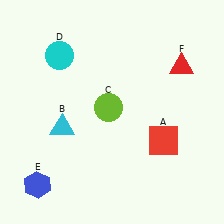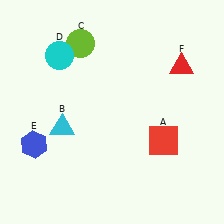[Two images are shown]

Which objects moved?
The objects that moved are: the lime circle (C), the blue hexagon (E).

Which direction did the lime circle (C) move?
The lime circle (C) moved up.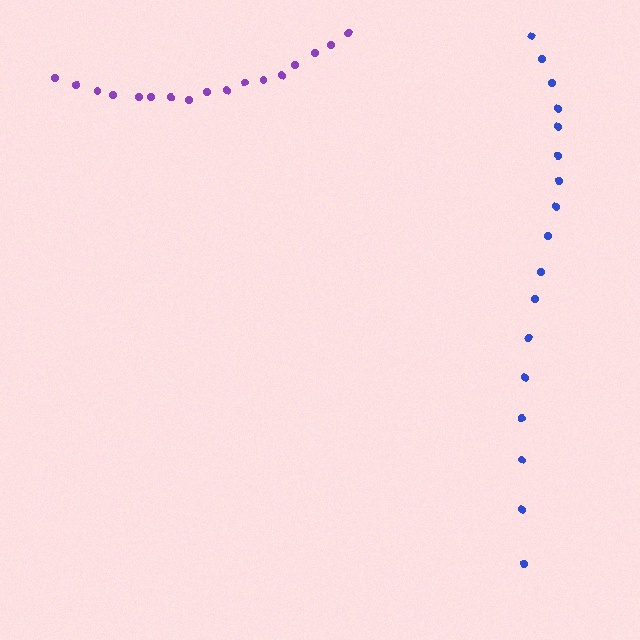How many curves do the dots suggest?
There are 2 distinct paths.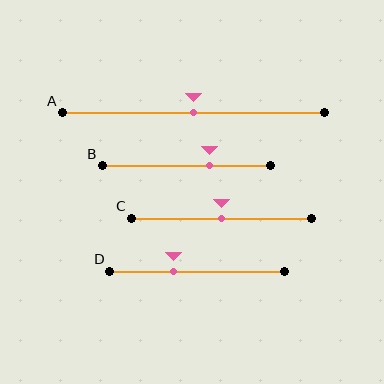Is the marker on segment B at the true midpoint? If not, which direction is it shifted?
No, the marker on segment B is shifted to the right by about 14% of the segment length.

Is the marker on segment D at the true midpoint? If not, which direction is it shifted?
No, the marker on segment D is shifted to the left by about 13% of the segment length.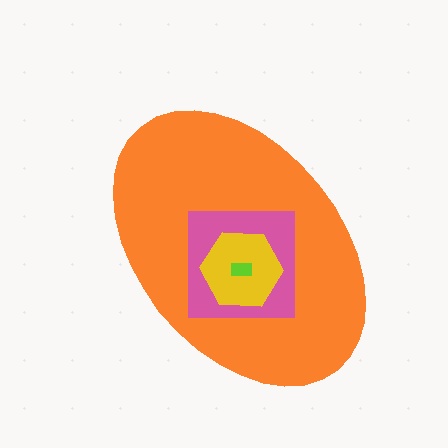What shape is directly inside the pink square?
The yellow hexagon.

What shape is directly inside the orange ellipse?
The pink square.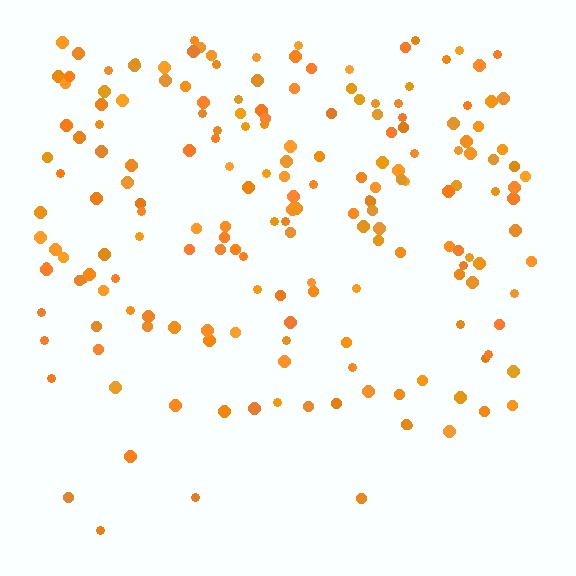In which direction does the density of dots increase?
From bottom to top, with the top side densest.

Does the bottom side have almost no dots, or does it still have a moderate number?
Still a moderate number, just noticeably fewer than the top.